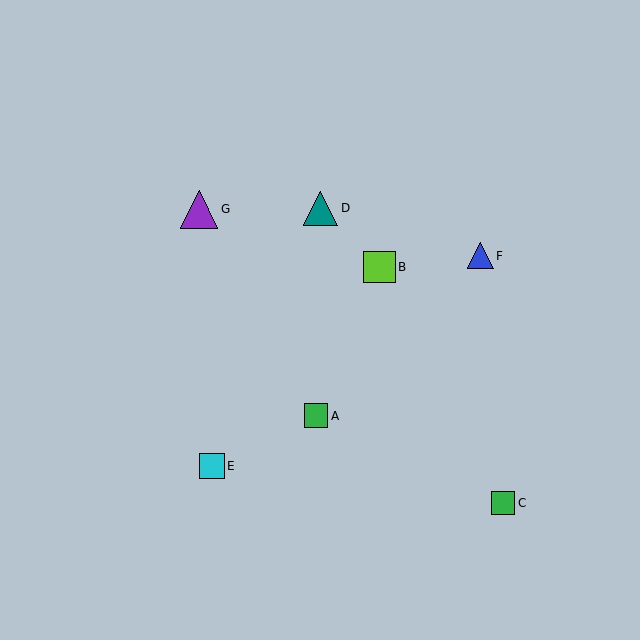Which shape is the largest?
The purple triangle (labeled G) is the largest.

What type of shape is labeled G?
Shape G is a purple triangle.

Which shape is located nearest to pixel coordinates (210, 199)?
The purple triangle (labeled G) at (199, 209) is nearest to that location.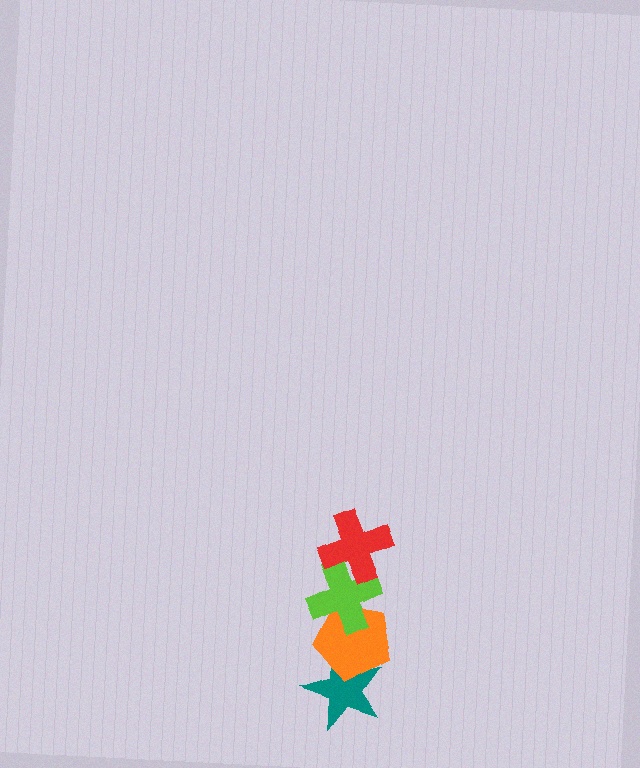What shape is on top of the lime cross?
The red cross is on top of the lime cross.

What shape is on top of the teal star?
The orange pentagon is on top of the teal star.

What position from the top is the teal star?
The teal star is 4th from the top.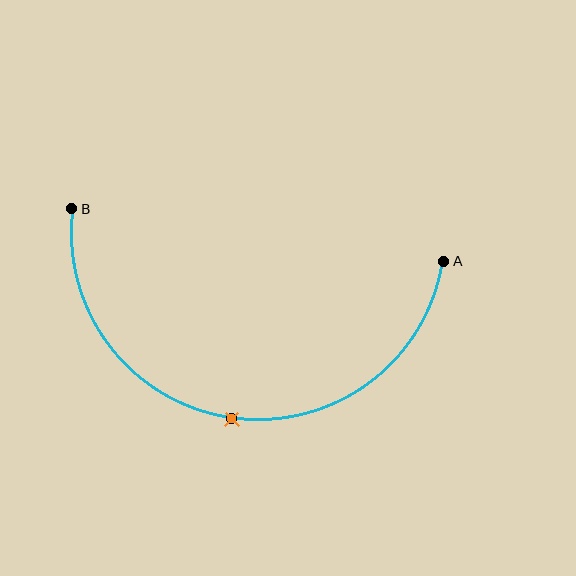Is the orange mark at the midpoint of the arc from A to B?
Yes. The orange mark lies on the arc at equal arc-length from both A and B — it is the arc midpoint.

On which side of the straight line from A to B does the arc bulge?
The arc bulges below the straight line connecting A and B.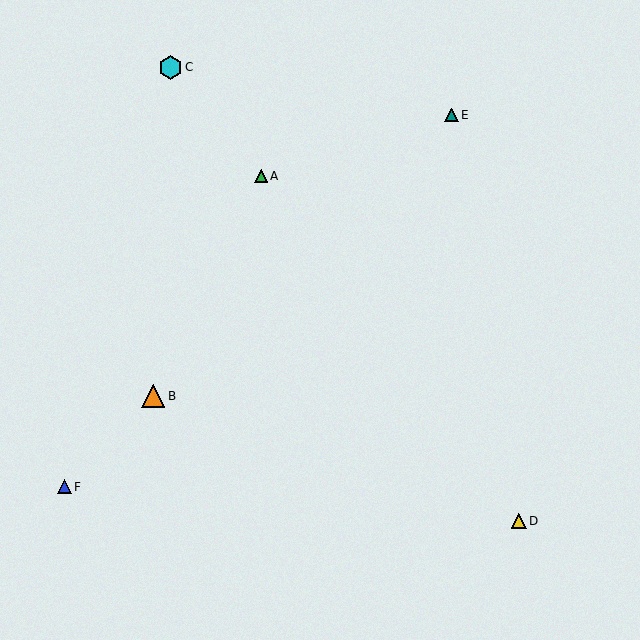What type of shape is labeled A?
Shape A is a green triangle.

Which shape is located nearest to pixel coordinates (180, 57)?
The cyan hexagon (labeled C) at (171, 67) is nearest to that location.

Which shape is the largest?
The cyan hexagon (labeled C) is the largest.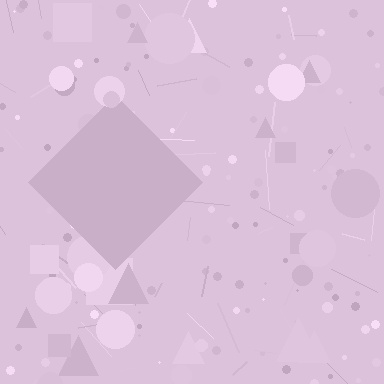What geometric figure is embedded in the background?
A diamond is embedded in the background.